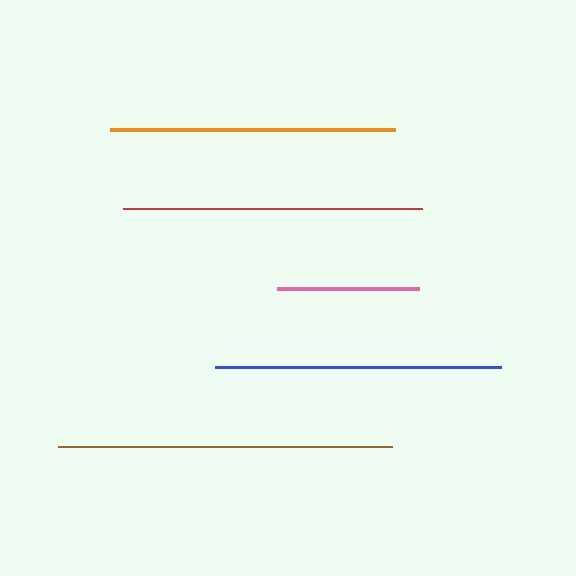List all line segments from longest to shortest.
From longest to shortest: brown, red, blue, orange, pink.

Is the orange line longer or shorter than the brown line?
The brown line is longer than the orange line.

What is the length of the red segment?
The red segment is approximately 299 pixels long.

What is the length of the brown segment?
The brown segment is approximately 335 pixels long.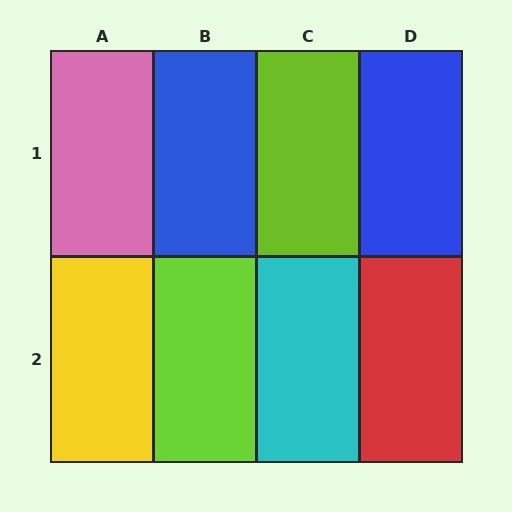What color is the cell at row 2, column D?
Red.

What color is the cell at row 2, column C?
Cyan.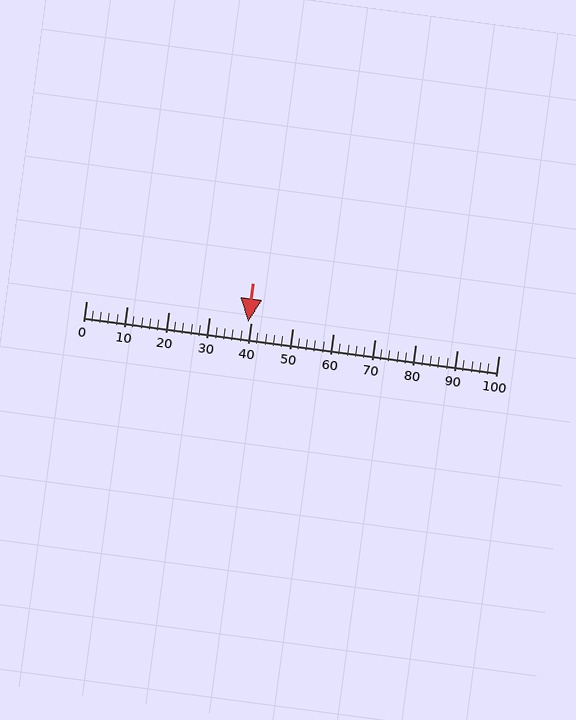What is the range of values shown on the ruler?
The ruler shows values from 0 to 100.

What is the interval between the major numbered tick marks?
The major tick marks are spaced 10 units apart.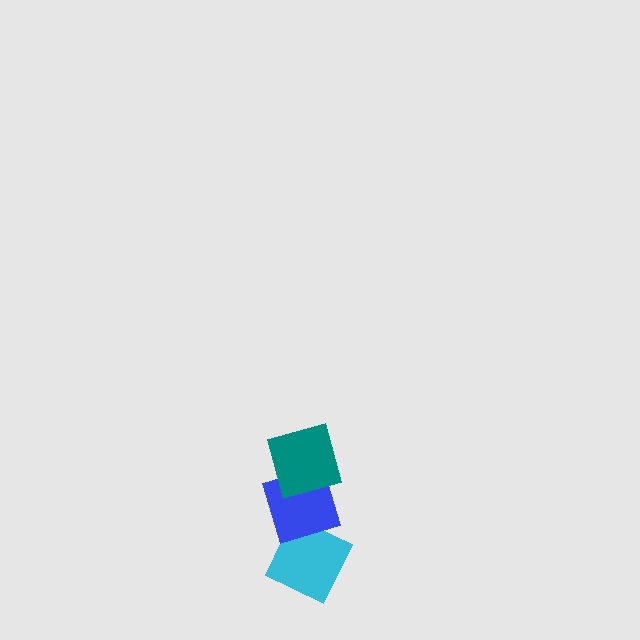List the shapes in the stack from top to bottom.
From top to bottom: the teal diamond, the blue diamond, the cyan diamond.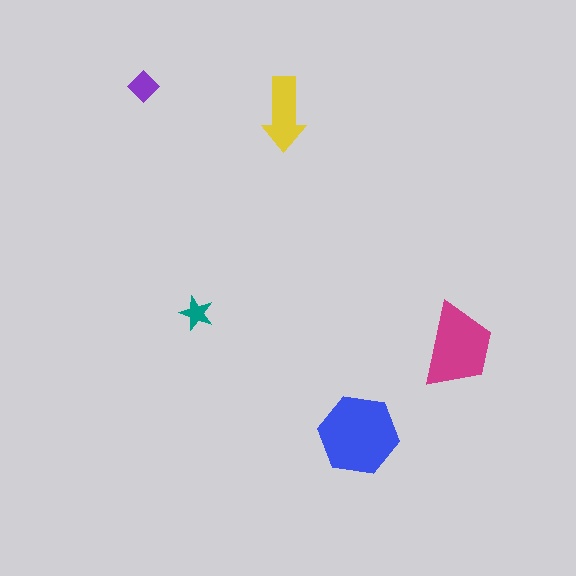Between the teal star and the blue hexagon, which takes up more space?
The blue hexagon.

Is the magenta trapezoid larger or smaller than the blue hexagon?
Smaller.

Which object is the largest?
The blue hexagon.